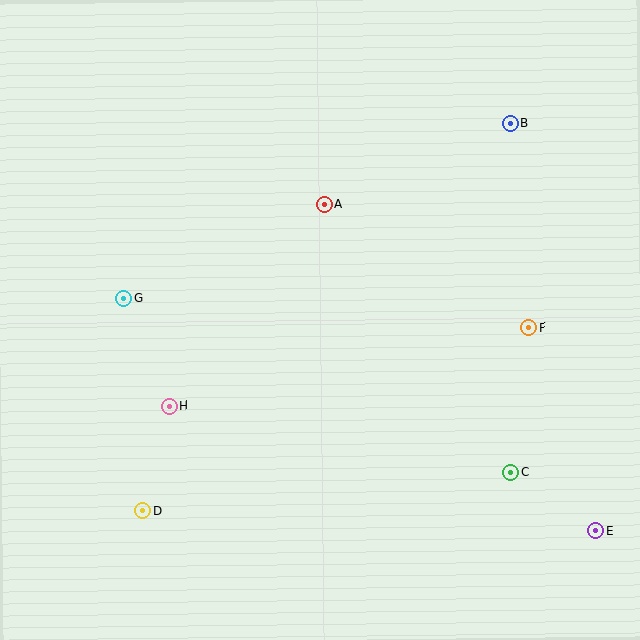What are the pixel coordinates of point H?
Point H is at (169, 406).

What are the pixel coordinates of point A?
Point A is at (324, 204).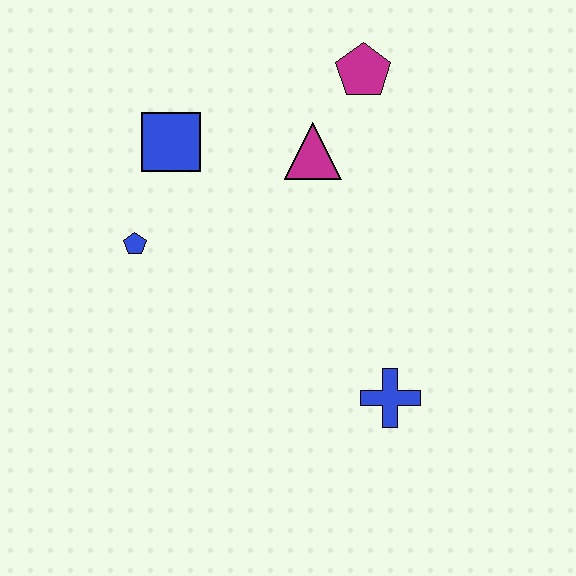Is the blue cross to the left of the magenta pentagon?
No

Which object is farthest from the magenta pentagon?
The blue cross is farthest from the magenta pentagon.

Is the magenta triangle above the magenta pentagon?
No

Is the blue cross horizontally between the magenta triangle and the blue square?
No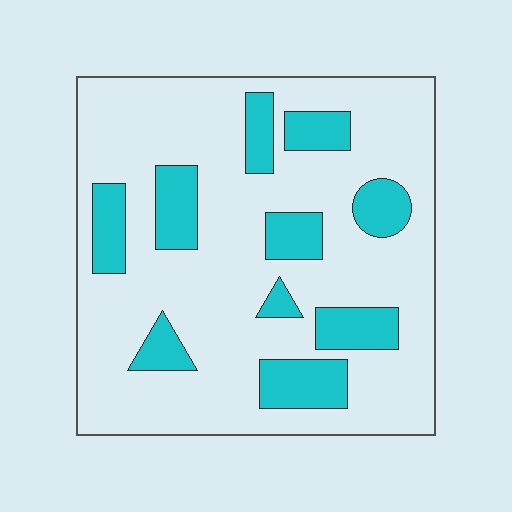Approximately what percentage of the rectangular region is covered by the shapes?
Approximately 20%.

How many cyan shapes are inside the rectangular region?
10.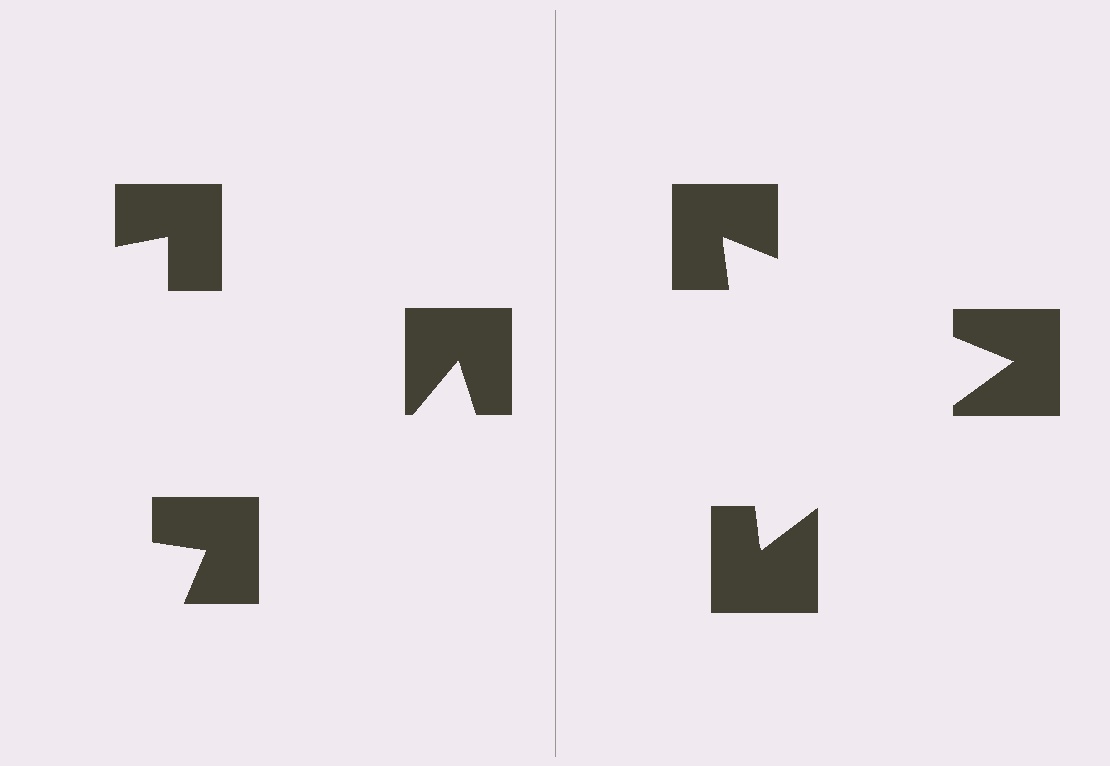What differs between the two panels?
The notched squares are positioned identically on both sides; only the wedge orientations differ. On the right they align to a triangle; on the left they are misaligned.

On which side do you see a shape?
An illusory triangle appears on the right side. On the left side the wedge cuts are rotated, so no coherent shape forms.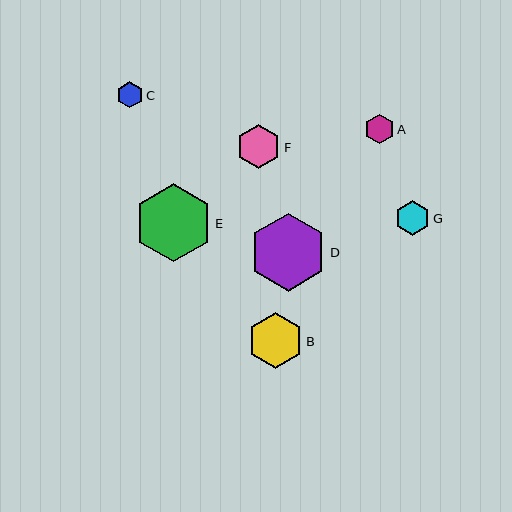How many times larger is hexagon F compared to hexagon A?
Hexagon F is approximately 1.5 times the size of hexagon A.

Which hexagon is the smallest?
Hexagon C is the smallest with a size of approximately 26 pixels.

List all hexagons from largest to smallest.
From largest to smallest: D, E, B, F, G, A, C.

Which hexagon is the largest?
Hexagon D is the largest with a size of approximately 78 pixels.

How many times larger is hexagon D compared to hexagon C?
Hexagon D is approximately 3.0 times the size of hexagon C.